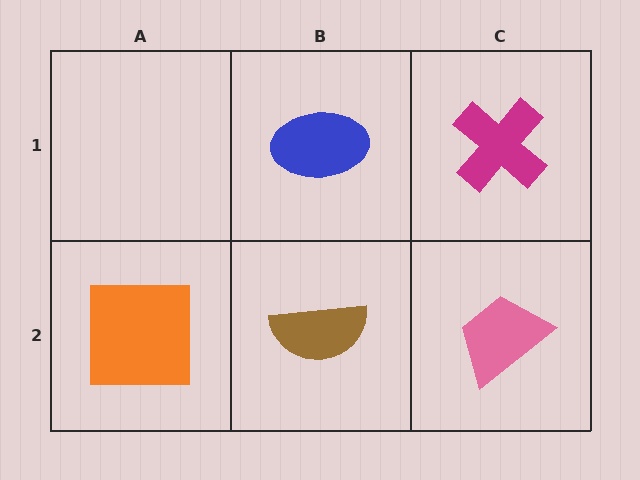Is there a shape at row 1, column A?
No, that cell is empty.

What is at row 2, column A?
An orange square.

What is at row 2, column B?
A brown semicircle.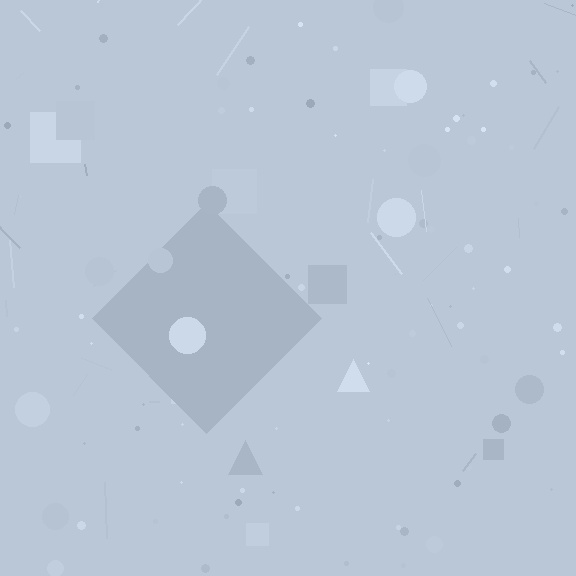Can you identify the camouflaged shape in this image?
The camouflaged shape is a diamond.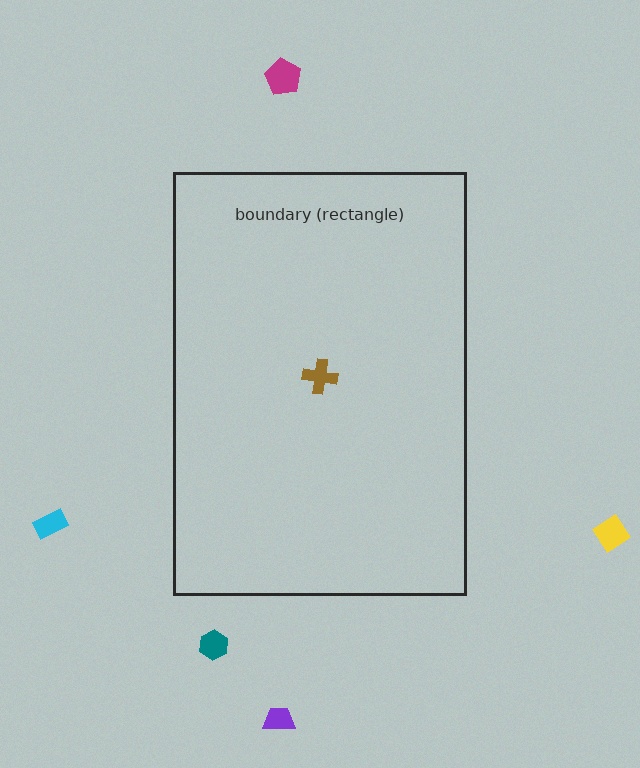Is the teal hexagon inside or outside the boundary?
Outside.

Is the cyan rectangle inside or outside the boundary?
Outside.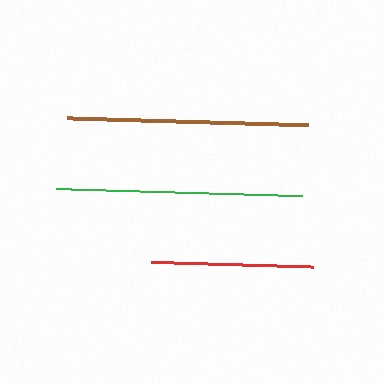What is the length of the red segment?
The red segment is approximately 162 pixels long.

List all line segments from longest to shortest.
From longest to shortest: green, brown, red.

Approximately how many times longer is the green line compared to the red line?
The green line is approximately 1.5 times the length of the red line.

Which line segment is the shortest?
The red line is the shortest at approximately 162 pixels.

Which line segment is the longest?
The green line is the longest at approximately 246 pixels.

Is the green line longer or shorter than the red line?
The green line is longer than the red line.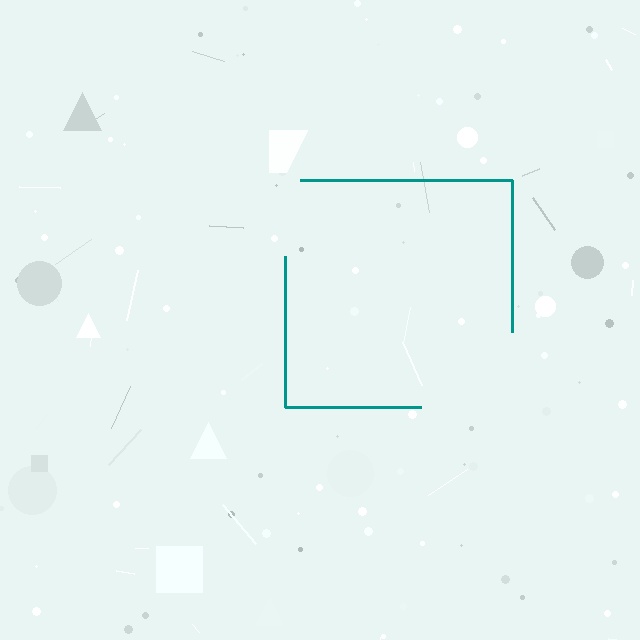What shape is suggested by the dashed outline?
The dashed outline suggests a square.